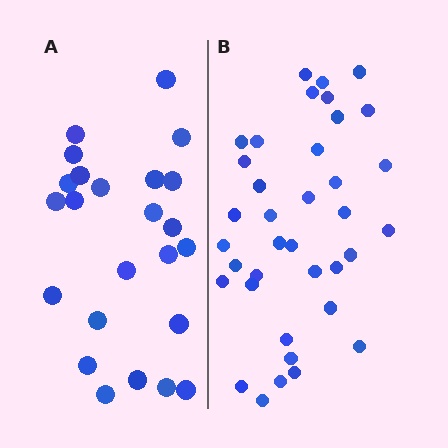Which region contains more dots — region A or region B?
Region B (the right region) has more dots.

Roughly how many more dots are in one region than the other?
Region B has approximately 15 more dots than region A.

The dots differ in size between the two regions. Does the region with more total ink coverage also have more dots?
No. Region A has more total ink coverage because its dots are larger, but region B actually contains more individual dots. Total area can be misleading — the number of items is what matters here.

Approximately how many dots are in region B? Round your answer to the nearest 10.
About 40 dots. (The exact count is 37, which rounds to 40.)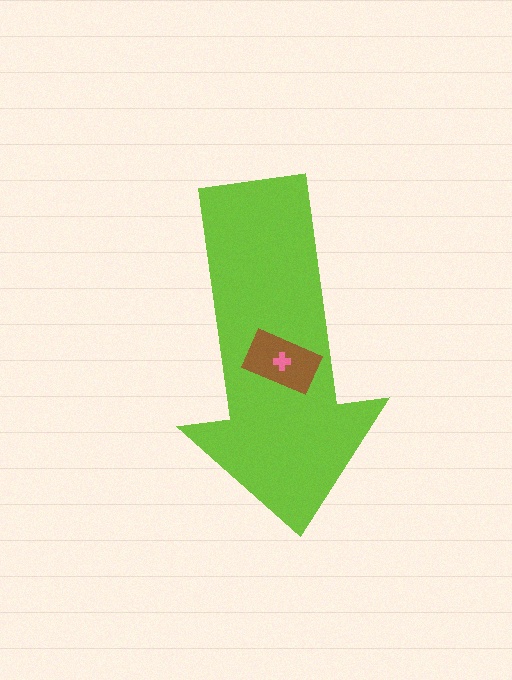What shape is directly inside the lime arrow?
The brown rectangle.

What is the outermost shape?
The lime arrow.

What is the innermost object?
The pink cross.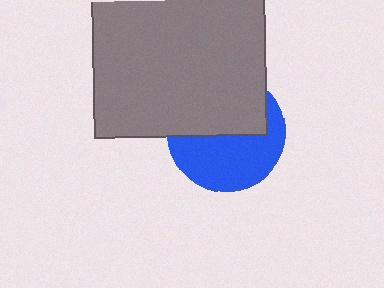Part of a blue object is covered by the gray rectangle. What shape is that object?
It is a circle.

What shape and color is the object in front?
The object in front is a gray rectangle.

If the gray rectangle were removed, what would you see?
You would see the complete blue circle.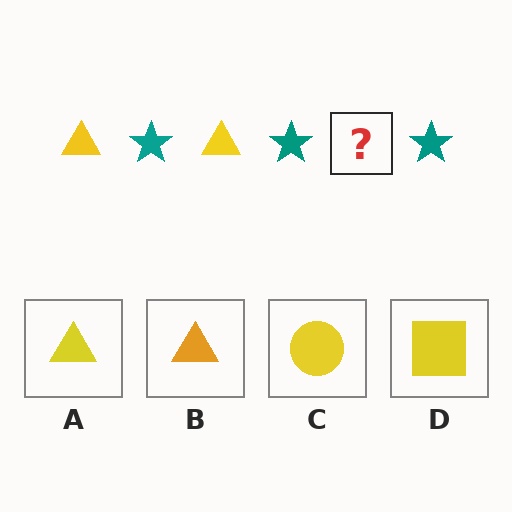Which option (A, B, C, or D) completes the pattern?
A.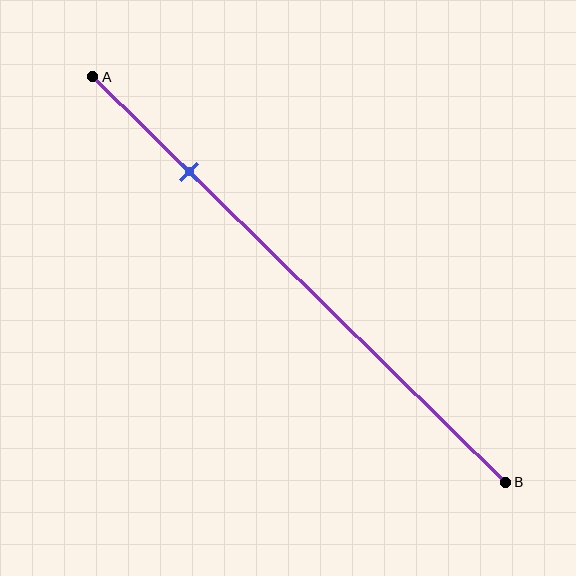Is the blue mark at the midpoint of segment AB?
No, the mark is at about 25% from A, not at the 50% midpoint.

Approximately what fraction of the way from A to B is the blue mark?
The blue mark is approximately 25% of the way from A to B.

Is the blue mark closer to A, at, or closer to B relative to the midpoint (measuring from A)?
The blue mark is closer to point A than the midpoint of segment AB.